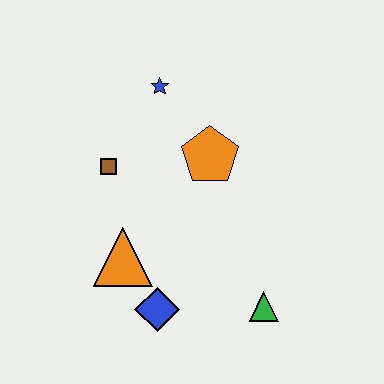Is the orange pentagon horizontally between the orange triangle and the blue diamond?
No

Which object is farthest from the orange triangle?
The blue star is farthest from the orange triangle.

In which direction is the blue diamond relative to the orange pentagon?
The blue diamond is below the orange pentagon.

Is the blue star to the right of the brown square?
Yes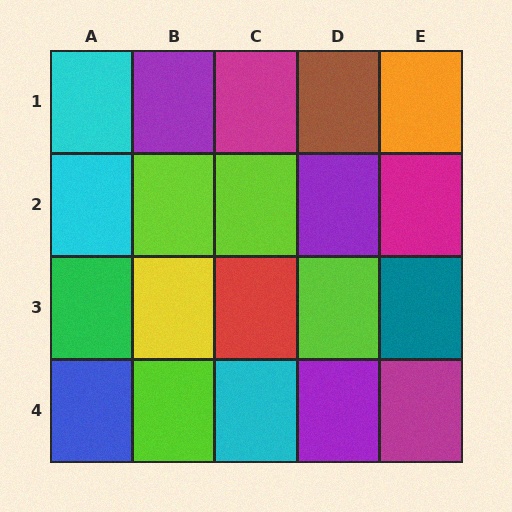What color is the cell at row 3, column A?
Green.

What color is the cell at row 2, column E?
Magenta.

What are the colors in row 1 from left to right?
Cyan, purple, magenta, brown, orange.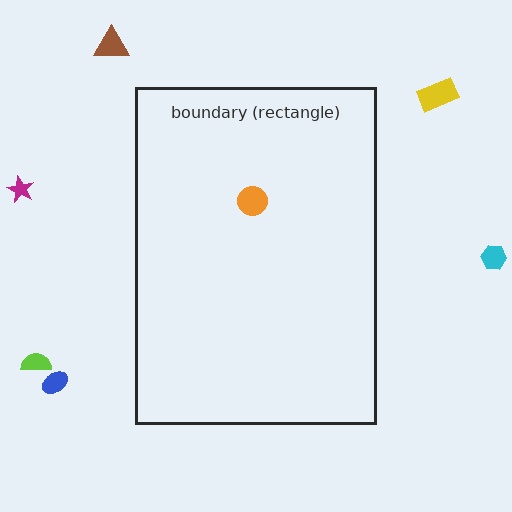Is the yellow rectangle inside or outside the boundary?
Outside.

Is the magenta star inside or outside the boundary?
Outside.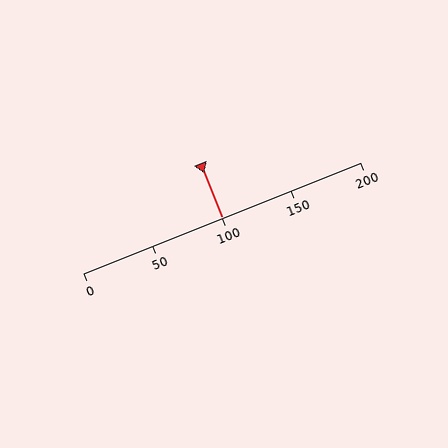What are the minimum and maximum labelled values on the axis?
The axis runs from 0 to 200.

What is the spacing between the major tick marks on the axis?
The major ticks are spaced 50 apart.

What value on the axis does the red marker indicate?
The marker indicates approximately 100.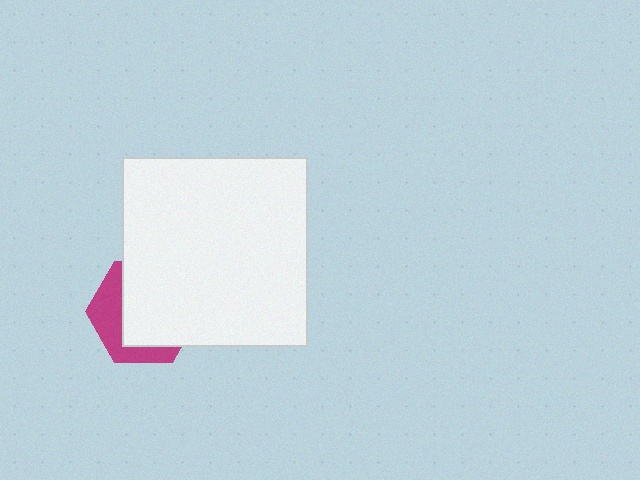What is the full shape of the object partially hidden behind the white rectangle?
The partially hidden object is a magenta hexagon.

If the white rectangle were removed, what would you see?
You would see the complete magenta hexagon.